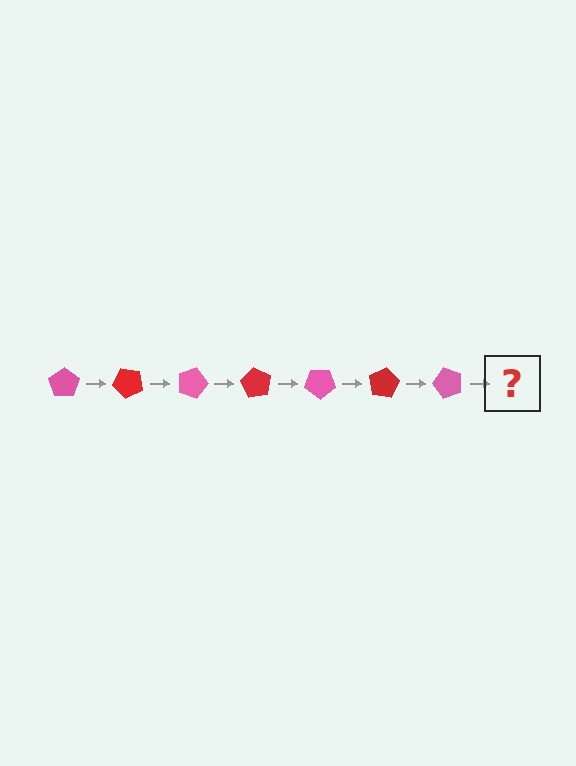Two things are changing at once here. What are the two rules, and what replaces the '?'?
The two rules are that it rotates 45 degrees each step and the color cycles through pink and red. The '?' should be a red pentagon, rotated 315 degrees from the start.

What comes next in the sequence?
The next element should be a red pentagon, rotated 315 degrees from the start.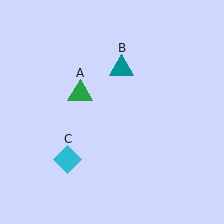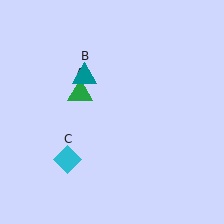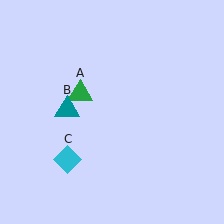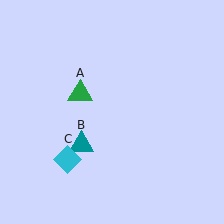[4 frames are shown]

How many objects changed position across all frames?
1 object changed position: teal triangle (object B).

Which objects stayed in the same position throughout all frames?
Green triangle (object A) and cyan diamond (object C) remained stationary.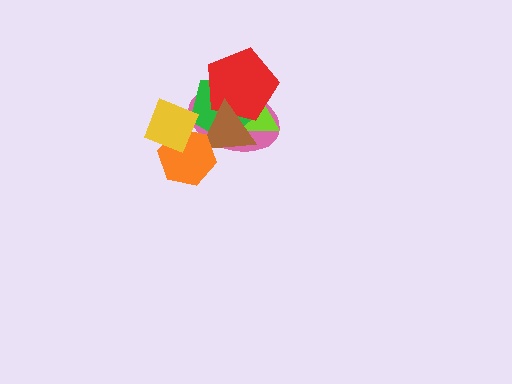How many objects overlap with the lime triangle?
4 objects overlap with the lime triangle.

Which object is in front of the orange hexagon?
The yellow diamond is in front of the orange hexagon.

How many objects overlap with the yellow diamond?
3 objects overlap with the yellow diamond.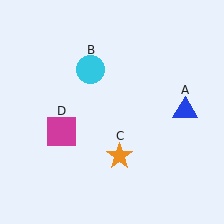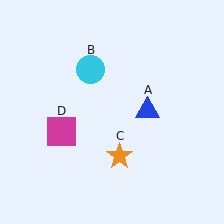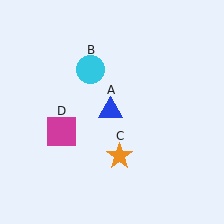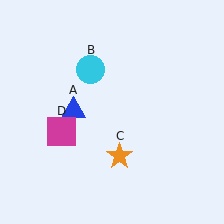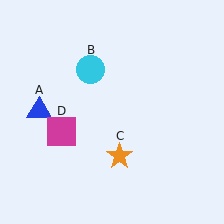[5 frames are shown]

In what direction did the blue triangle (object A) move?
The blue triangle (object A) moved left.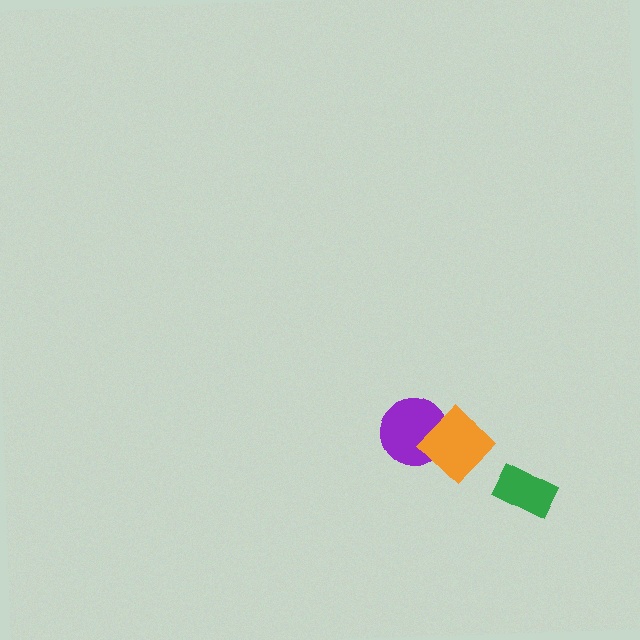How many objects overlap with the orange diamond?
1 object overlaps with the orange diamond.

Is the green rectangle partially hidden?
No, no other shape covers it.